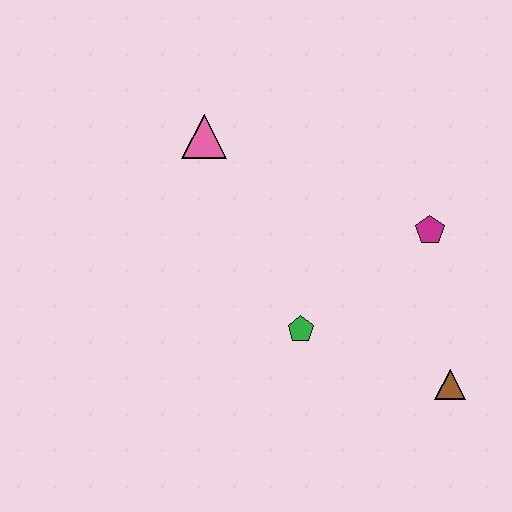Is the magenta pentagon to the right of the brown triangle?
No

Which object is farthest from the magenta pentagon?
The pink triangle is farthest from the magenta pentagon.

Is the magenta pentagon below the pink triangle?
Yes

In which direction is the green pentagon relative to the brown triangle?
The green pentagon is to the left of the brown triangle.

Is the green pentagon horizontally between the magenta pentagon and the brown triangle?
No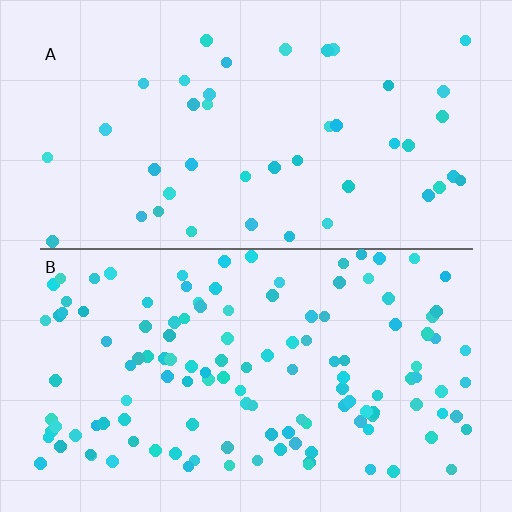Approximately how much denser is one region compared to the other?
Approximately 3.0× — region B over region A.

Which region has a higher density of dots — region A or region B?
B (the bottom).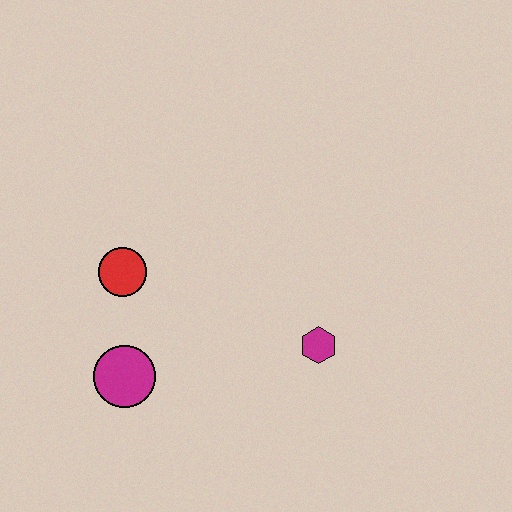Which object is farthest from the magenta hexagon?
The red circle is farthest from the magenta hexagon.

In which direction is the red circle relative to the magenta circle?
The red circle is above the magenta circle.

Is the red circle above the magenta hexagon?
Yes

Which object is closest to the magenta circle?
The red circle is closest to the magenta circle.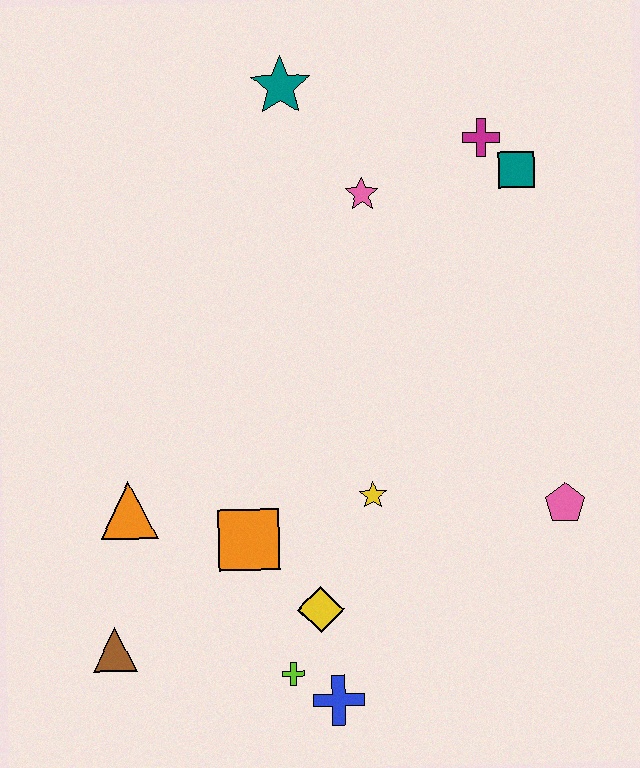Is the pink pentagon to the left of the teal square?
No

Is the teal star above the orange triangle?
Yes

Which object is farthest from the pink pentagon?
The teal star is farthest from the pink pentagon.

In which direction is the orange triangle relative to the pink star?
The orange triangle is below the pink star.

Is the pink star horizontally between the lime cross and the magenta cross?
Yes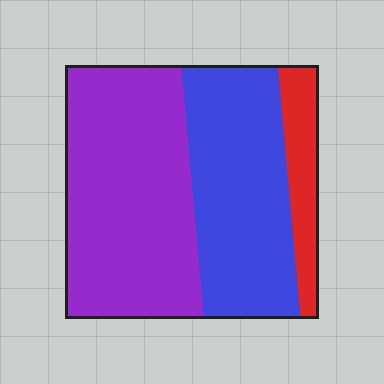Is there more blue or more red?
Blue.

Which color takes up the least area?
Red, at roughly 10%.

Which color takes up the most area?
Purple, at roughly 50%.